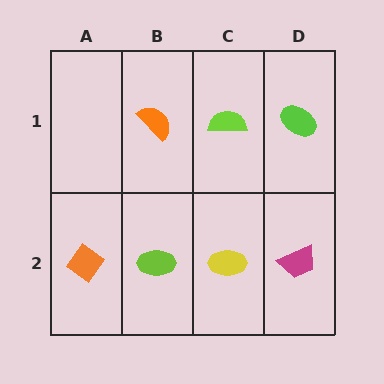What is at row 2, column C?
A yellow ellipse.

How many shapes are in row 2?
4 shapes.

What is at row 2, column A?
An orange diamond.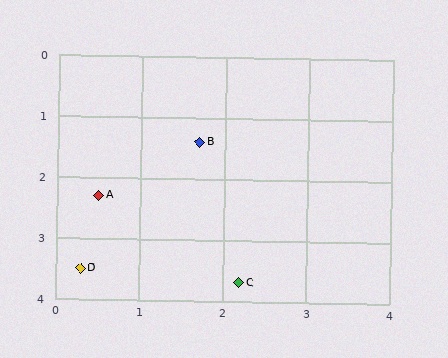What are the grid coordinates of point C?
Point C is at approximately (2.2, 3.7).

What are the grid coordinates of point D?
Point D is at approximately (0.3, 3.5).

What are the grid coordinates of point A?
Point A is at approximately (0.5, 2.3).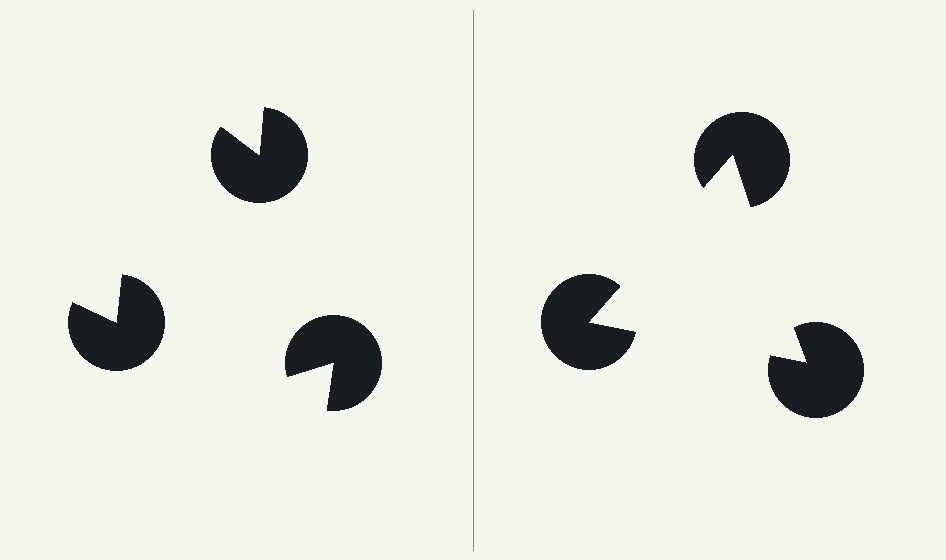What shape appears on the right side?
An illusory triangle.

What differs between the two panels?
The pac-man discs are positioned identically on both sides; only the wedge orientations differ. On the right they align to a triangle; on the left they are misaligned.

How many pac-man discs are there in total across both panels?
6 — 3 on each side.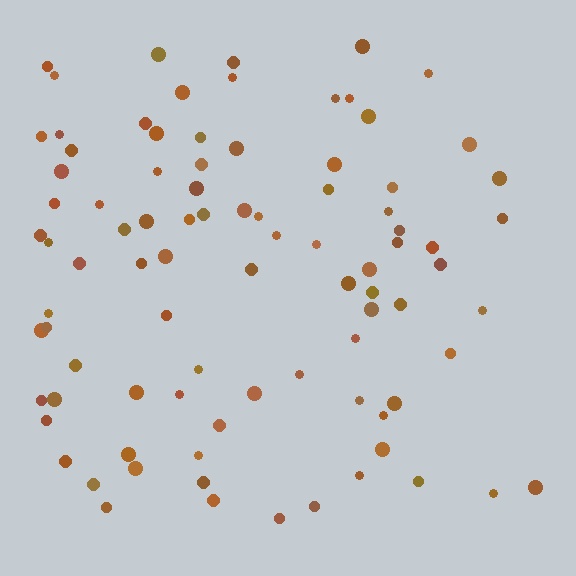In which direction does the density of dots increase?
From right to left, with the left side densest.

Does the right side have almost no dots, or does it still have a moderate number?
Still a moderate number, just noticeably fewer than the left.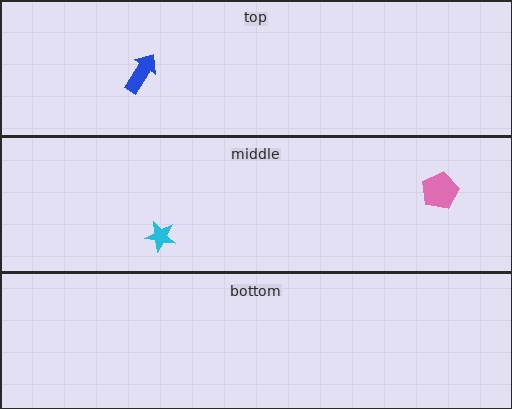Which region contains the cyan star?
The middle region.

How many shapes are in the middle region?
2.